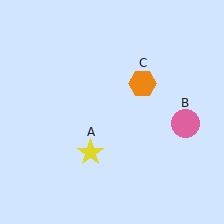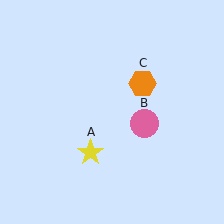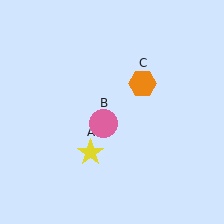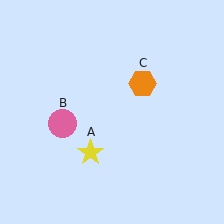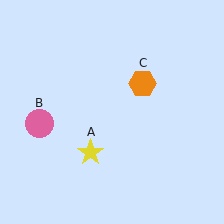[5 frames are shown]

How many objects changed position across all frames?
1 object changed position: pink circle (object B).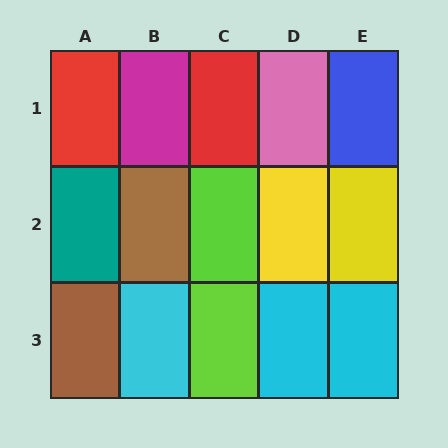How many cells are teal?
1 cell is teal.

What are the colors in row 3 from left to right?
Brown, cyan, lime, cyan, cyan.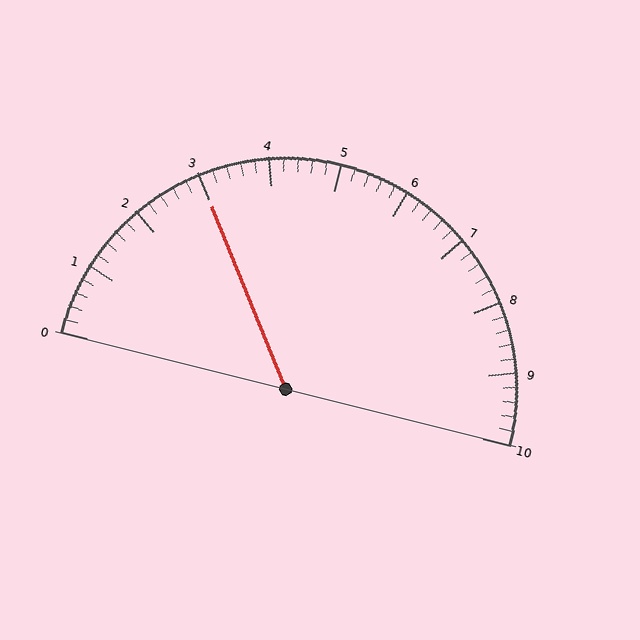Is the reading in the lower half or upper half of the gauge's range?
The reading is in the lower half of the range (0 to 10).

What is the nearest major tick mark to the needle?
The nearest major tick mark is 3.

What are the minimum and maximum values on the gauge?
The gauge ranges from 0 to 10.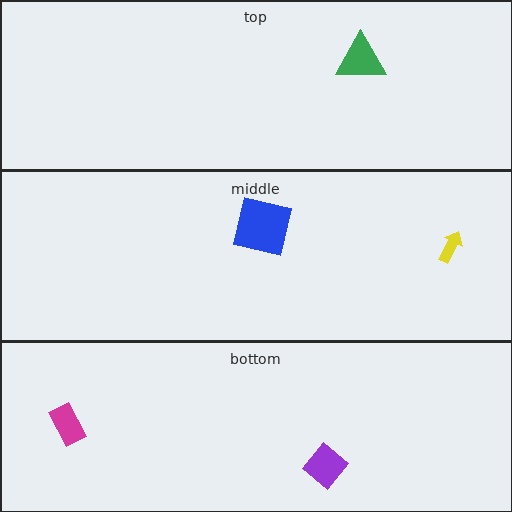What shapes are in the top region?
The green triangle.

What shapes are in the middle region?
The yellow arrow, the blue square.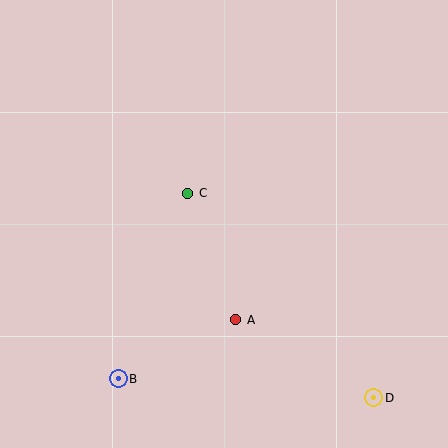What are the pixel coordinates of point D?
Point D is at (374, 398).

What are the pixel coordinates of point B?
Point B is at (118, 379).